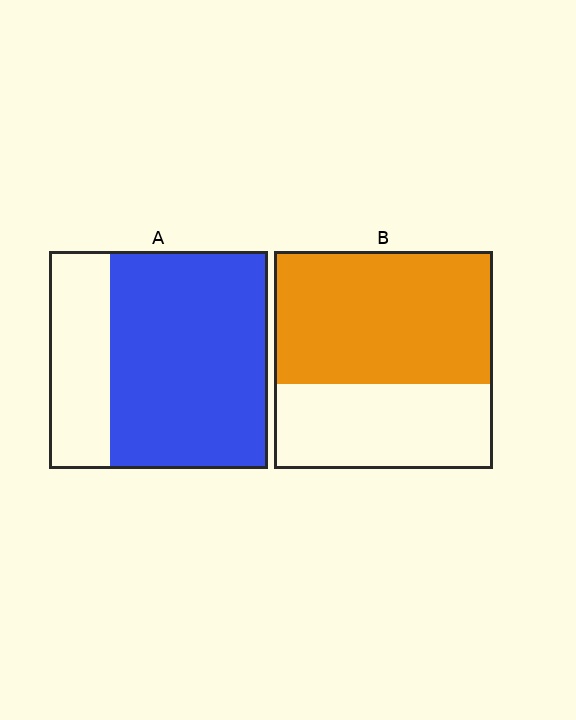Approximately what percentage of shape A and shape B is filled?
A is approximately 70% and B is approximately 60%.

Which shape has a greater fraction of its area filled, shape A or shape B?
Shape A.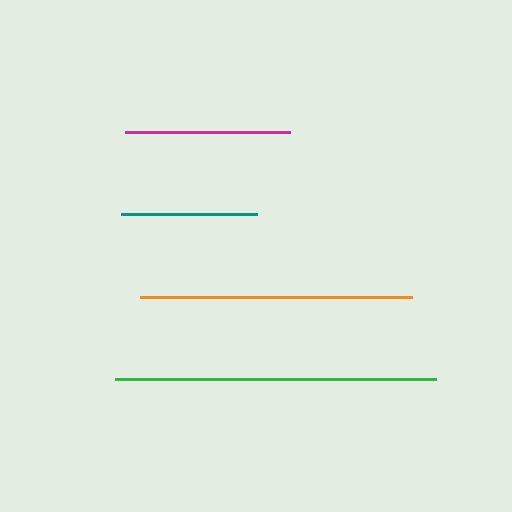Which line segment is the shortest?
The teal line is the shortest at approximately 137 pixels.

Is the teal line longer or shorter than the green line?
The green line is longer than the teal line.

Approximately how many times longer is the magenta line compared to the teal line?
The magenta line is approximately 1.2 times the length of the teal line.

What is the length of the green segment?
The green segment is approximately 321 pixels long.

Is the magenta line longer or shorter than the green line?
The green line is longer than the magenta line.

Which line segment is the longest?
The green line is the longest at approximately 321 pixels.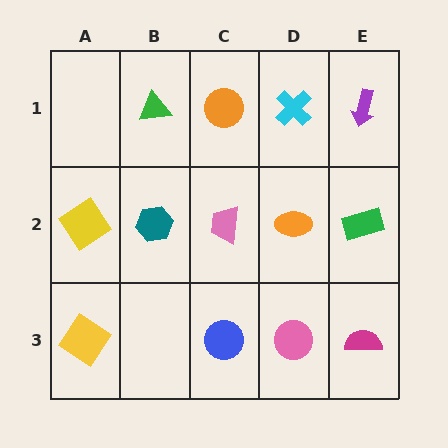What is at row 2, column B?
A teal hexagon.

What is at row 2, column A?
A yellow diamond.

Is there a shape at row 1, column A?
No, that cell is empty.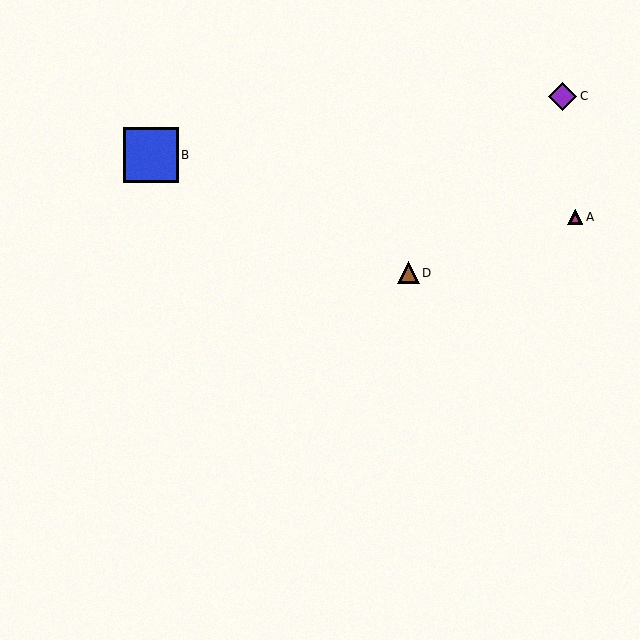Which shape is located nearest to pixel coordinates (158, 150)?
The blue square (labeled B) at (151, 155) is nearest to that location.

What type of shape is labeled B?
Shape B is a blue square.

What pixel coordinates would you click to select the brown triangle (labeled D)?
Click at (408, 273) to select the brown triangle D.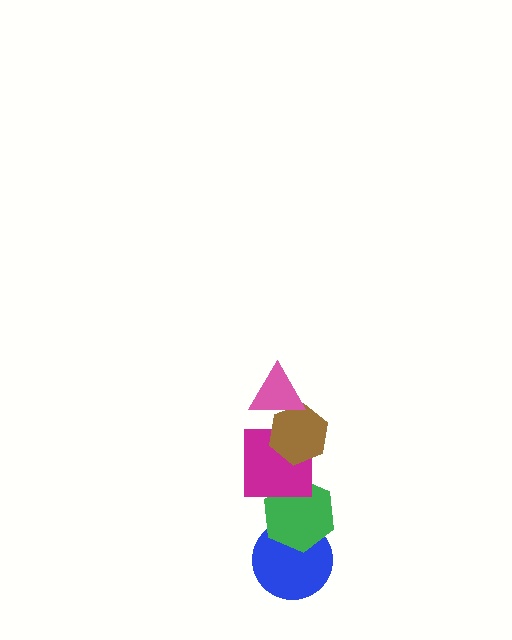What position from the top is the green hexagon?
The green hexagon is 4th from the top.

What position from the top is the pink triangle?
The pink triangle is 1st from the top.